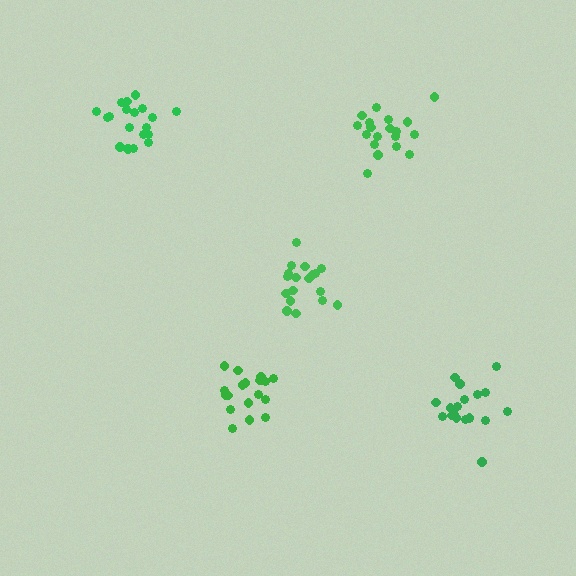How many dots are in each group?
Group 1: 18 dots, Group 2: 19 dots, Group 3: 19 dots, Group 4: 19 dots, Group 5: 19 dots (94 total).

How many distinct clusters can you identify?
There are 5 distinct clusters.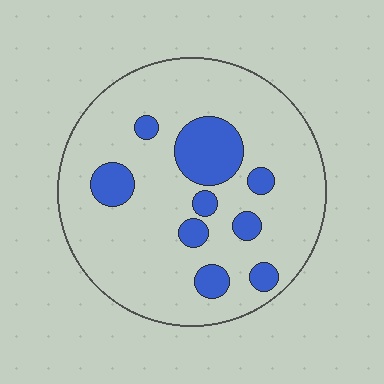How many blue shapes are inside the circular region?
9.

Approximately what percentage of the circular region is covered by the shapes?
Approximately 20%.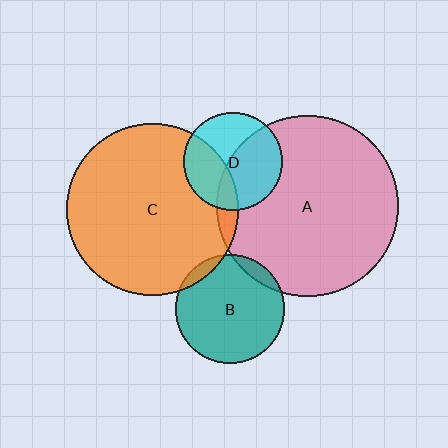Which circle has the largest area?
Circle A (pink).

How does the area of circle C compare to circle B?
Approximately 2.5 times.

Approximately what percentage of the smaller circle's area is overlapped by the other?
Approximately 50%.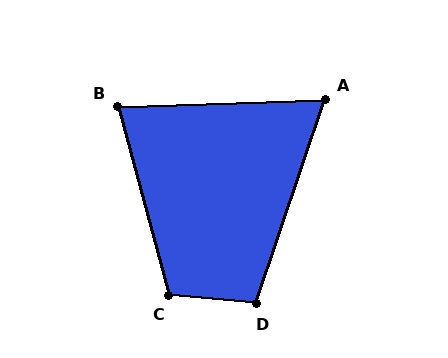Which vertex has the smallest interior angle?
A, at approximately 69 degrees.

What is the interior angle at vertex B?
Approximately 77 degrees (acute).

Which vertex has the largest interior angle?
C, at approximately 111 degrees.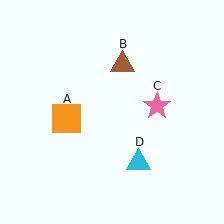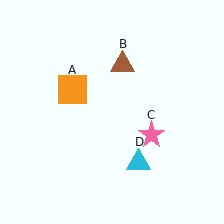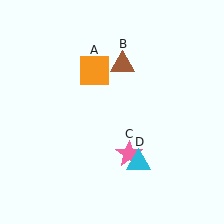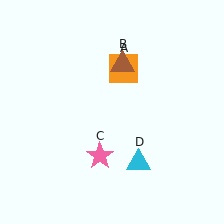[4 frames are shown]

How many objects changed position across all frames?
2 objects changed position: orange square (object A), pink star (object C).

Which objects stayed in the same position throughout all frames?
Brown triangle (object B) and cyan triangle (object D) remained stationary.